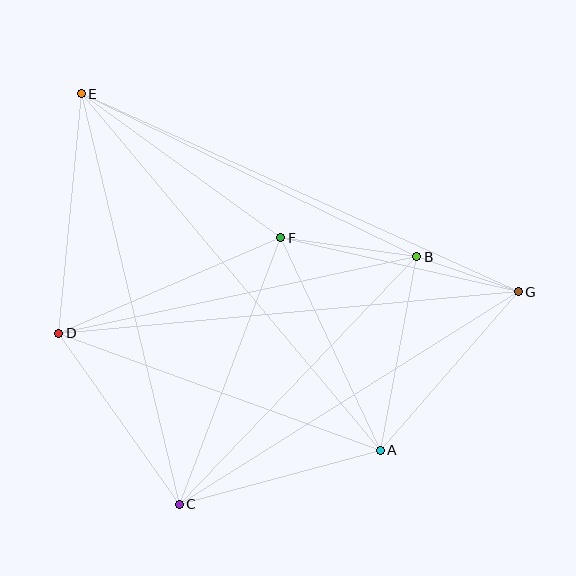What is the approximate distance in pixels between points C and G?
The distance between C and G is approximately 400 pixels.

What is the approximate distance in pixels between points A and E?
The distance between A and E is approximately 465 pixels.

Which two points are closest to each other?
Points B and G are closest to each other.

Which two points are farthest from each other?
Points E and G are farthest from each other.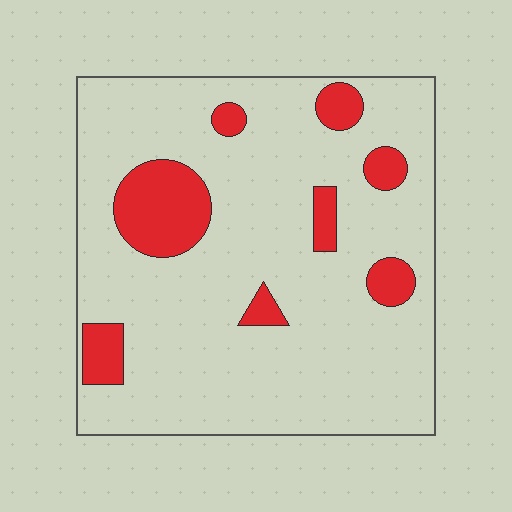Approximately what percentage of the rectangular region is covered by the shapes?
Approximately 15%.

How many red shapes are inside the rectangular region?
8.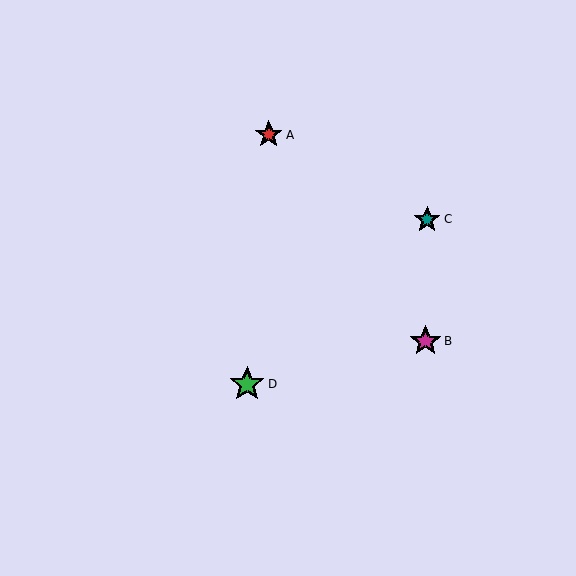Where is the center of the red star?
The center of the red star is at (269, 135).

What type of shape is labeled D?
Shape D is a green star.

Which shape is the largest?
The green star (labeled D) is the largest.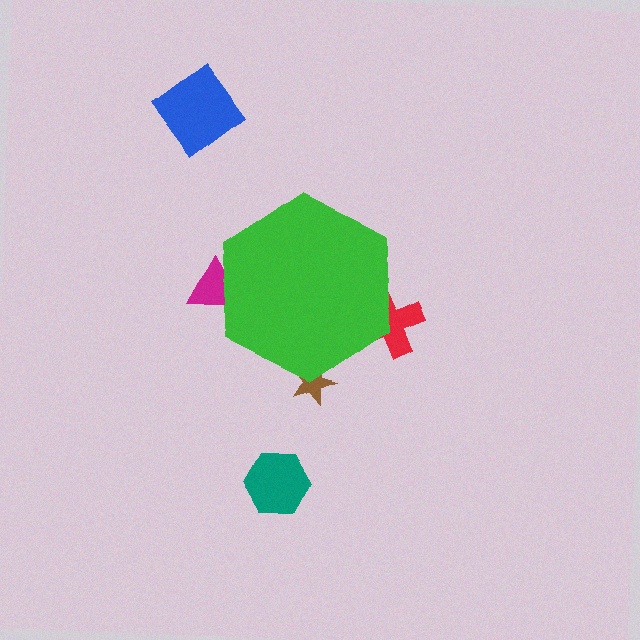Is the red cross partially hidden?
Yes, the red cross is partially hidden behind the green hexagon.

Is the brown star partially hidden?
Yes, the brown star is partially hidden behind the green hexagon.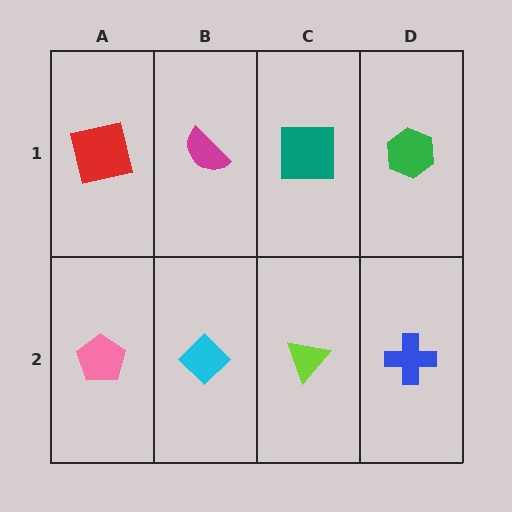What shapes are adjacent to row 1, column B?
A cyan diamond (row 2, column B), a red square (row 1, column A), a teal square (row 1, column C).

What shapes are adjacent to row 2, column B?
A magenta semicircle (row 1, column B), a pink pentagon (row 2, column A), a lime triangle (row 2, column C).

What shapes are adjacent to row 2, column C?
A teal square (row 1, column C), a cyan diamond (row 2, column B), a blue cross (row 2, column D).